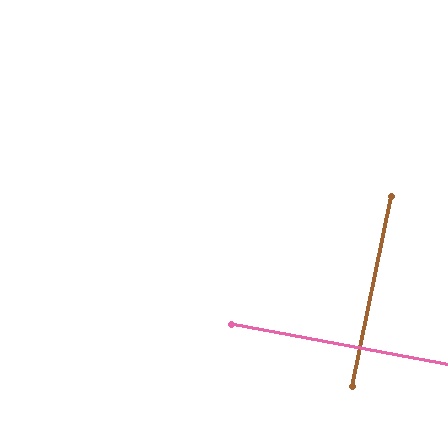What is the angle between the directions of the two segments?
Approximately 89 degrees.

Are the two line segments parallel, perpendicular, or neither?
Perpendicular — they meet at approximately 89°.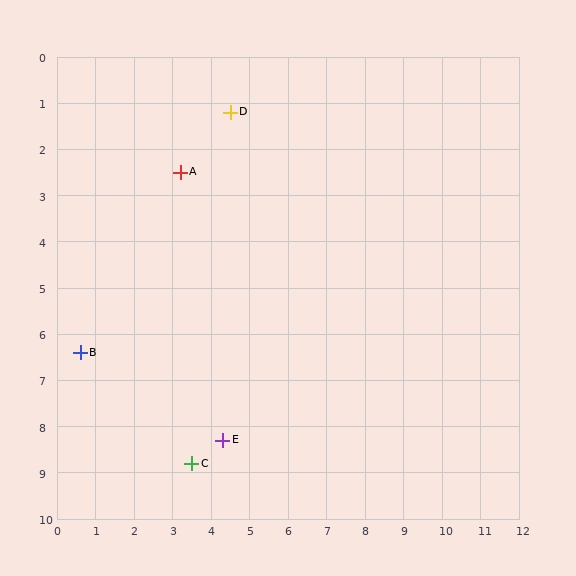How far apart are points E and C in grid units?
Points E and C are about 0.9 grid units apart.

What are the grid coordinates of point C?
Point C is at approximately (3.5, 8.8).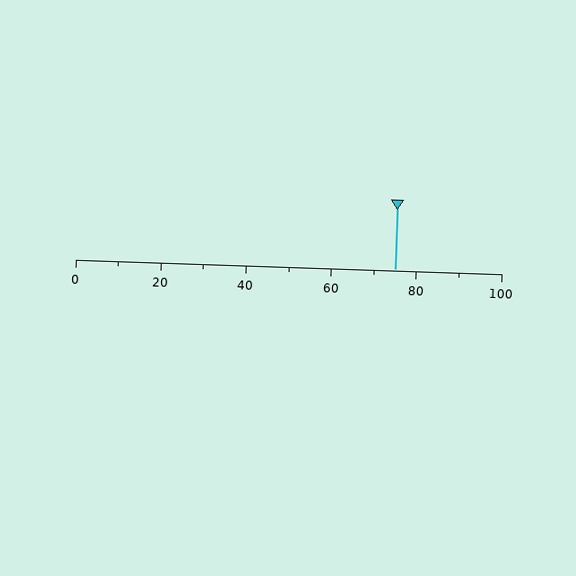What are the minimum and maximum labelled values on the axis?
The axis runs from 0 to 100.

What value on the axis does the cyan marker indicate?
The marker indicates approximately 75.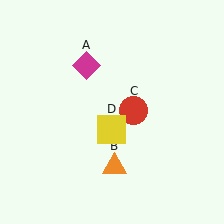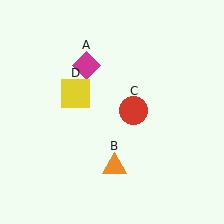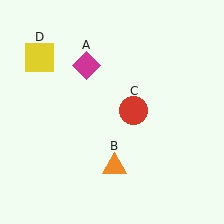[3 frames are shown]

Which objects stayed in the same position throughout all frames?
Magenta diamond (object A) and orange triangle (object B) and red circle (object C) remained stationary.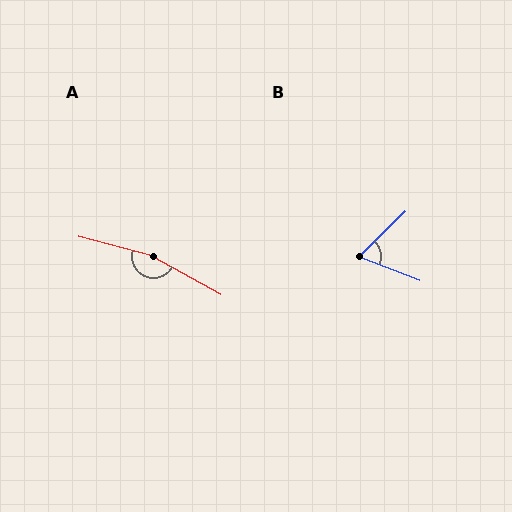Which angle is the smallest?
B, at approximately 66 degrees.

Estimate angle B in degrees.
Approximately 66 degrees.